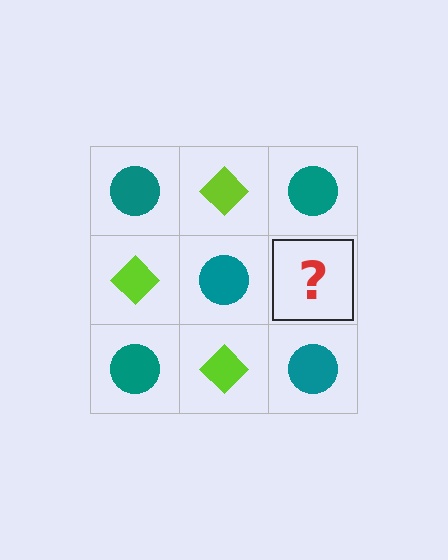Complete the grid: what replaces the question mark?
The question mark should be replaced with a lime diamond.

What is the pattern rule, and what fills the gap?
The rule is that it alternates teal circle and lime diamond in a checkerboard pattern. The gap should be filled with a lime diamond.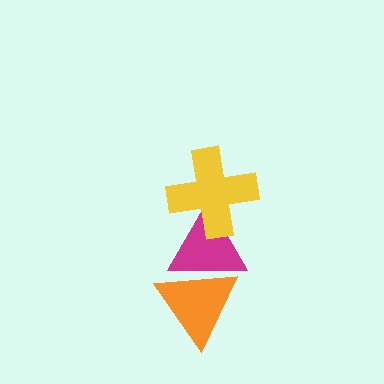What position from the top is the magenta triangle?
The magenta triangle is 2nd from the top.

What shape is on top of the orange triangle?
The magenta triangle is on top of the orange triangle.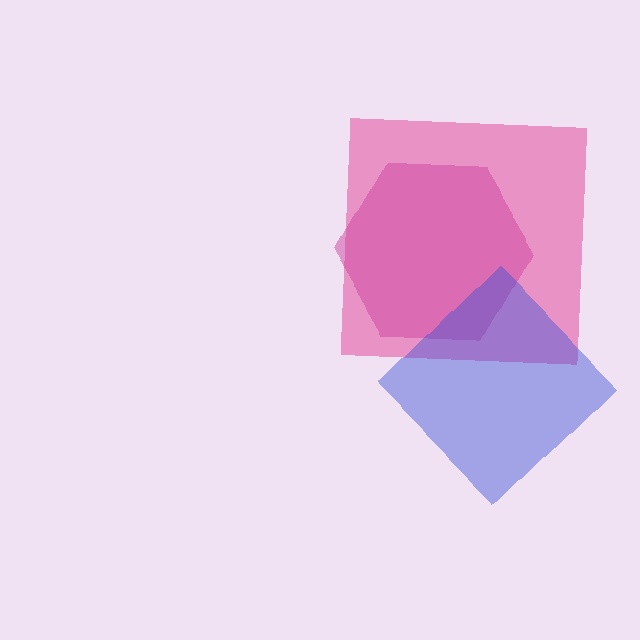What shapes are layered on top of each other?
The layered shapes are: a pink square, a magenta hexagon, a blue diamond.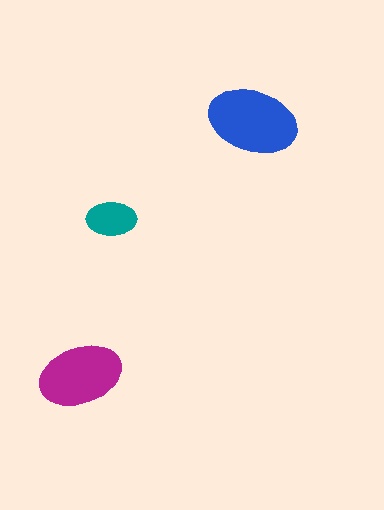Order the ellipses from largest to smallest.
the blue one, the magenta one, the teal one.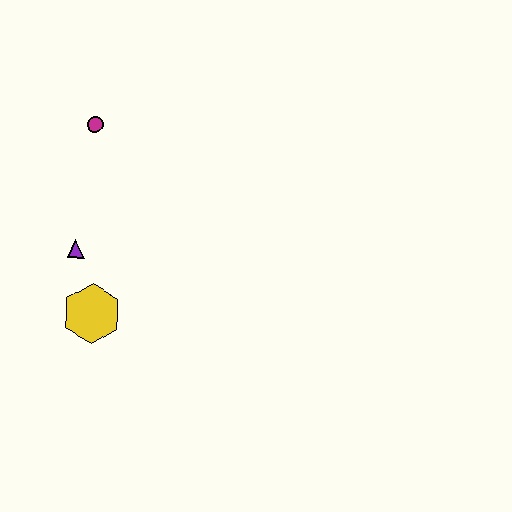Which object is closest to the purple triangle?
The yellow hexagon is closest to the purple triangle.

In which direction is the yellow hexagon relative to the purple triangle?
The yellow hexagon is below the purple triangle.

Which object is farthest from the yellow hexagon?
The magenta circle is farthest from the yellow hexagon.